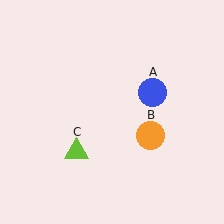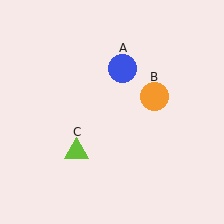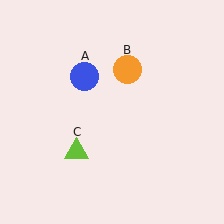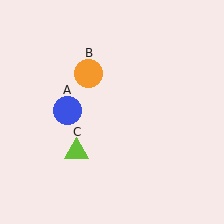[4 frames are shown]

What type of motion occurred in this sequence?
The blue circle (object A), orange circle (object B) rotated counterclockwise around the center of the scene.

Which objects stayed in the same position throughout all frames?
Lime triangle (object C) remained stationary.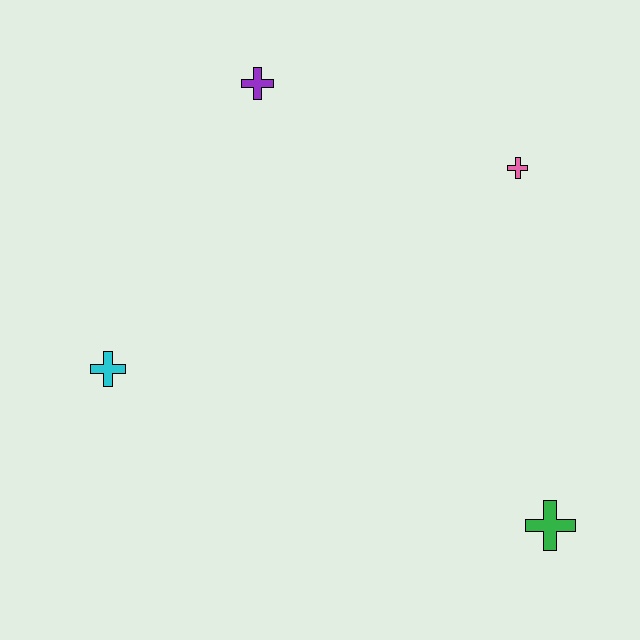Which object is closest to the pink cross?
The purple cross is closest to the pink cross.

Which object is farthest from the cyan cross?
The green cross is farthest from the cyan cross.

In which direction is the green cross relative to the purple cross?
The green cross is below the purple cross.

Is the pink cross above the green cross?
Yes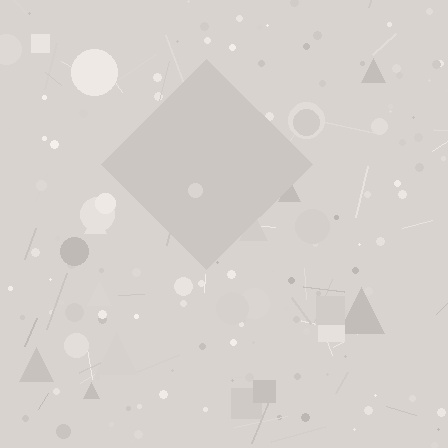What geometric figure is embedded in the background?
A diamond is embedded in the background.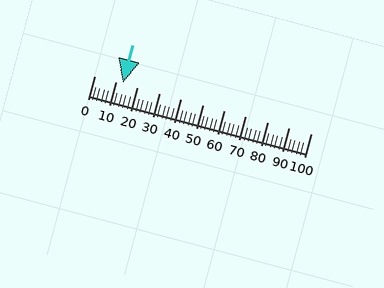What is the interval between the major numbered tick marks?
The major tick marks are spaced 10 units apart.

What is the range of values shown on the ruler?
The ruler shows values from 0 to 100.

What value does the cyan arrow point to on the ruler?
The cyan arrow points to approximately 13.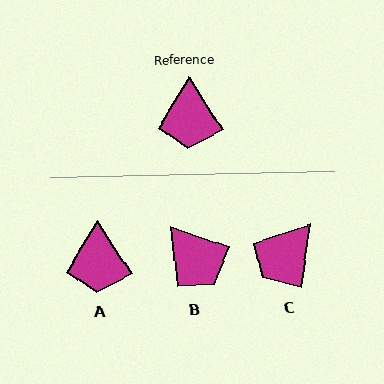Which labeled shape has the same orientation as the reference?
A.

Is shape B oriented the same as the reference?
No, it is off by about 38 degrees.